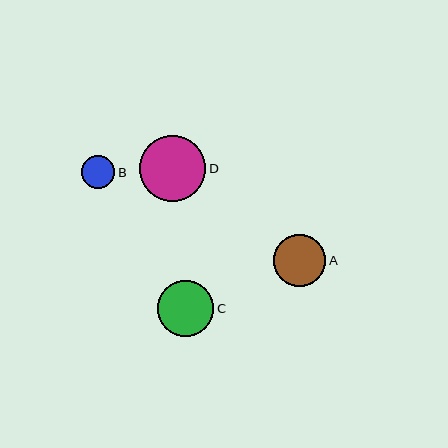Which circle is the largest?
Circle D is the largest with a size of approximately 67 pixels.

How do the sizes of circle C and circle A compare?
Circle C and circle A are approximately the same size.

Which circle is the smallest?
Circle B is the smallest with a size of approximately 34 pixels.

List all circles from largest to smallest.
From largest to smallest: D, C, A, B.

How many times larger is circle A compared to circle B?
Circle A is approximately 1.5 times the size of circle B.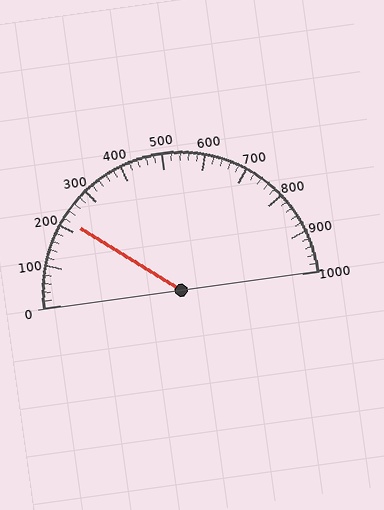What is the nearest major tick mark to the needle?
The nearest major tick mark is 200.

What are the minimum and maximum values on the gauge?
The gauge ranges from 0 to 1000.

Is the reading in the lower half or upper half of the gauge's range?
The reading is in the lower half of the range (0 to 1000).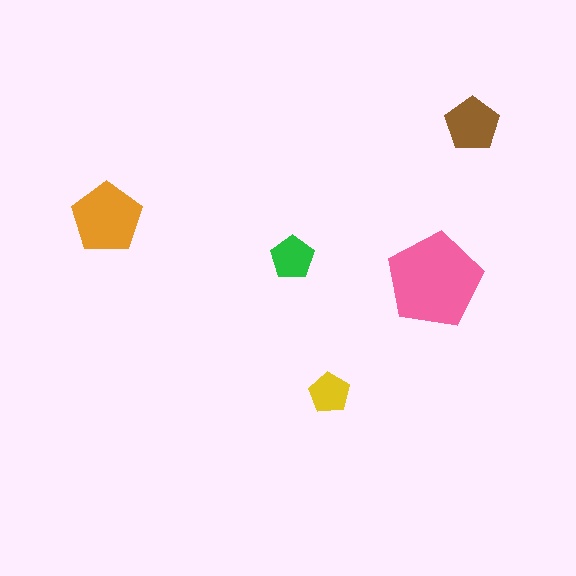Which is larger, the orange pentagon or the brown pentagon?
The orange one.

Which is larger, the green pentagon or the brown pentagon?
The brown one.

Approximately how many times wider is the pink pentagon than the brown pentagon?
About 2 times wider.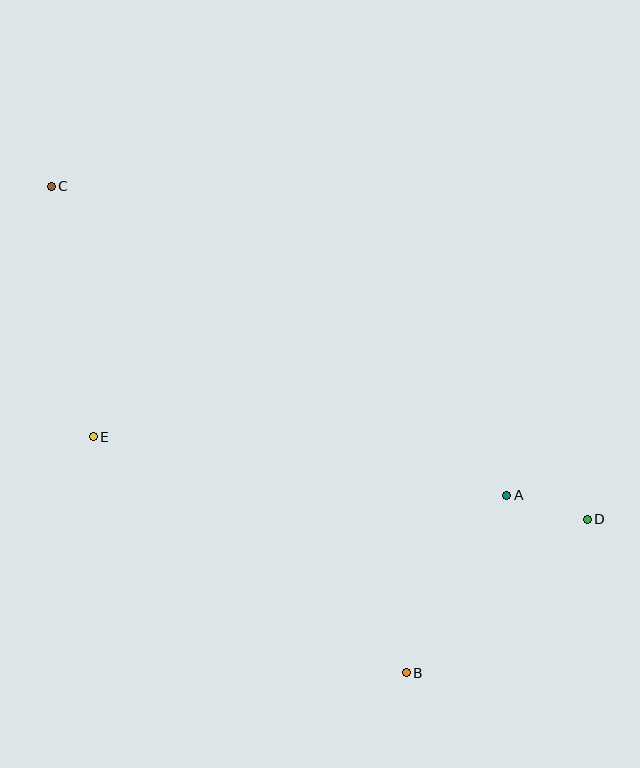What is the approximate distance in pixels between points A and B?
The distance between A and B is approximately 204 pixels.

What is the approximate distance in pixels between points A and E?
The distance between A and E is approximately 418 pixels.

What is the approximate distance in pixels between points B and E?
The distance between B and E is approximately 392 pixels.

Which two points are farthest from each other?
Points C and D are farthest from each other.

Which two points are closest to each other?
Points A and D are closest to each other.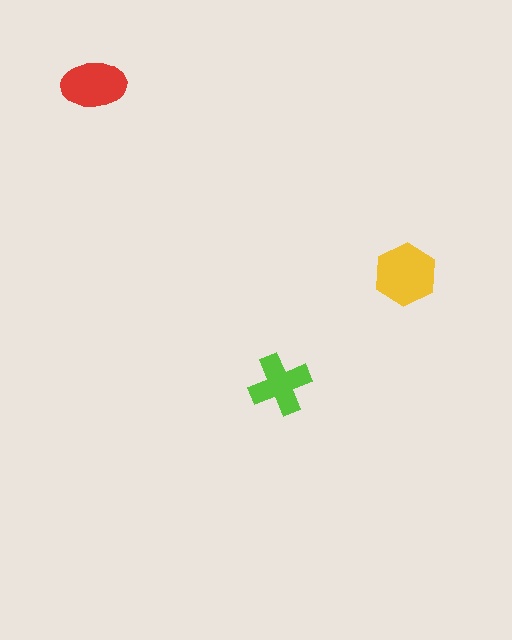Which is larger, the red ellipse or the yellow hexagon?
The yellow hexagon.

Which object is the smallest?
The lime cross.